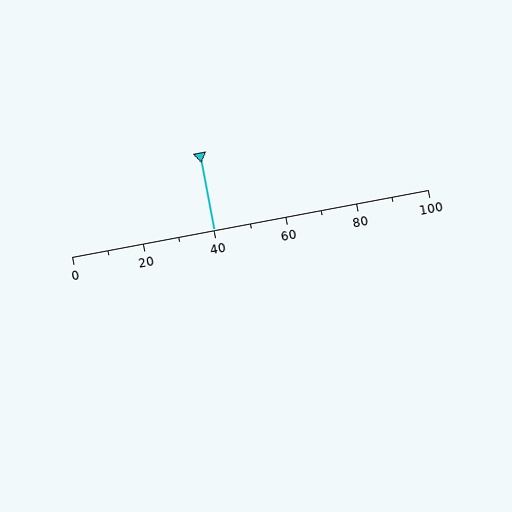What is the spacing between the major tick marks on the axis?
The major ticks are spaced 20 apart.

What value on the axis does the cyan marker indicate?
The marker indicates approximately 40.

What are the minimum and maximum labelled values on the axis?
The axis runs from 0 to 100.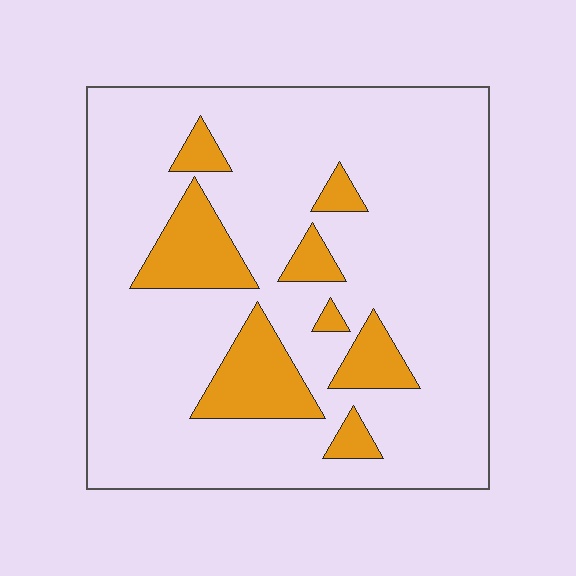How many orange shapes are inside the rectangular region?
8.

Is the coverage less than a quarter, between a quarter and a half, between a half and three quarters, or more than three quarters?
Less than a quarter.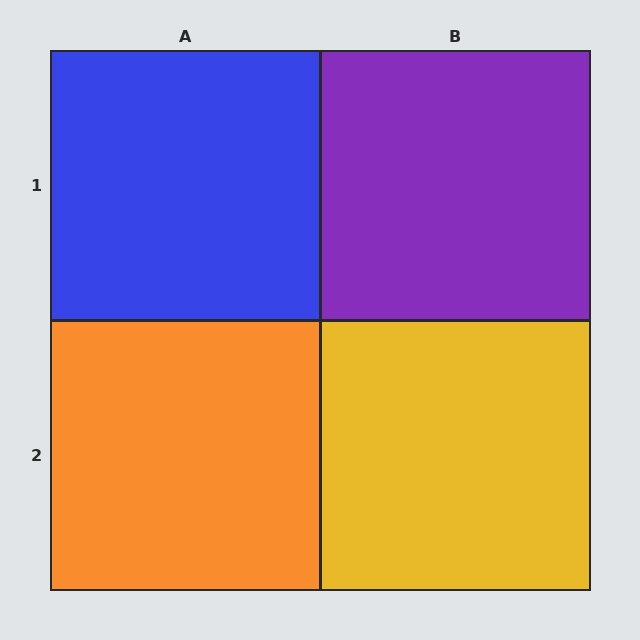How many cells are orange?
1 cell is orange.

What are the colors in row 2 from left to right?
Orange, yellow.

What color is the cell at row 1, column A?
Blue.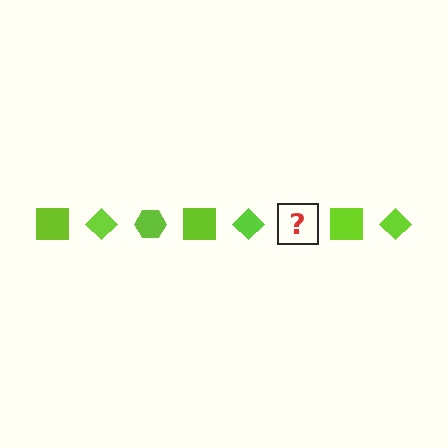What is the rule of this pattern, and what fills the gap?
The rule is that the pattern cycles through square, diamond, hexagon shapes in lime. The gap should be filled with a lime hexagon.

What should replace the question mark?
The question mark should be replaced with a lime hexagon.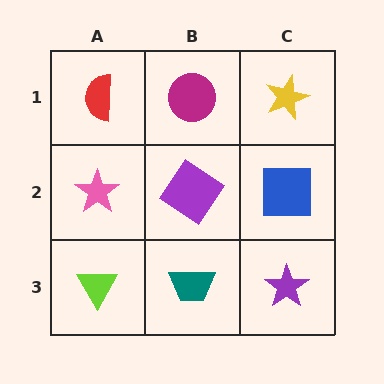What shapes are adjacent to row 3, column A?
A pink star (row 2, column A), a teal trapezoid (row 3, column B).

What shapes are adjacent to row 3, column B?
A purple diamond (row 2, column B), a lime triangle (row 3, column A), a purple star (row 3, column C).